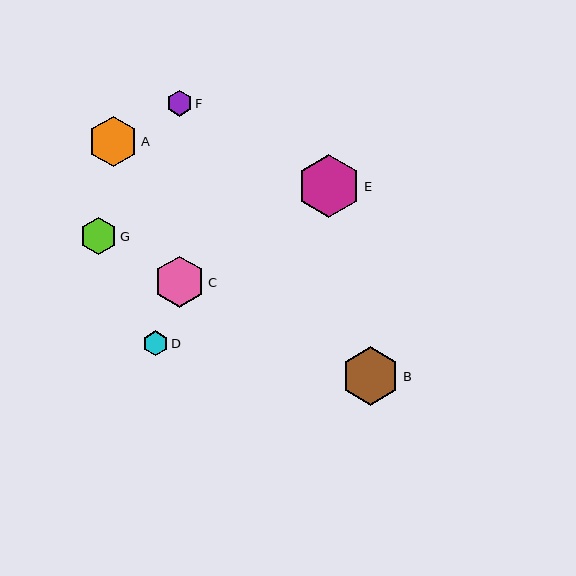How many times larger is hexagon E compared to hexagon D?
Hexagon E is approximately 2.5 times the size of hexagon D.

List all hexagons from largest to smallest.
From largest to smallest: E, B, C, A, G, F, D.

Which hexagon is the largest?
Hexagon E is the largest with a size of approximately 63 pixels.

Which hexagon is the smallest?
Hexagon D is the smallest with a size of approximately 25 pixels.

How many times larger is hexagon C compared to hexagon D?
Hexagon C is approximately 2.0 times the size of hexagon D.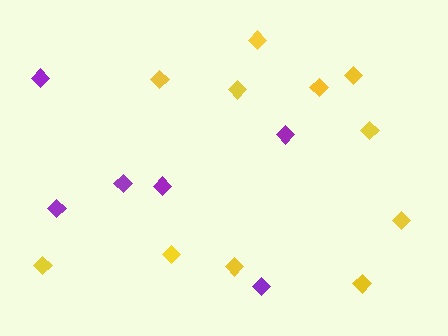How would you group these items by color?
There are 2 groups: one group of purple diamonds (6) and one group of yellow diamonds (11).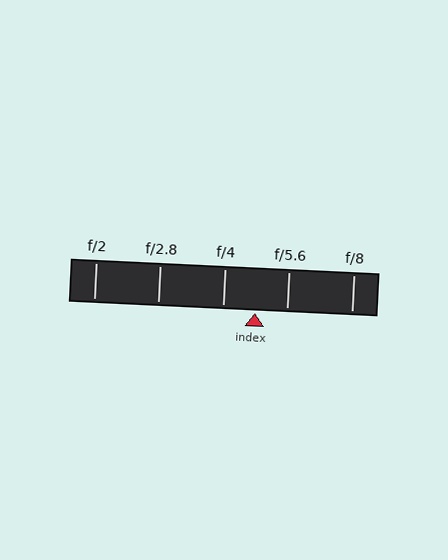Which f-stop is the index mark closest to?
The index mark is closest to f/5.6.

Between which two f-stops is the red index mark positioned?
The index mark is between f/4 and f/5.6.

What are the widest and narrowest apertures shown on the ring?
The widest aperture shown is f/2 and the narrowest is f/8.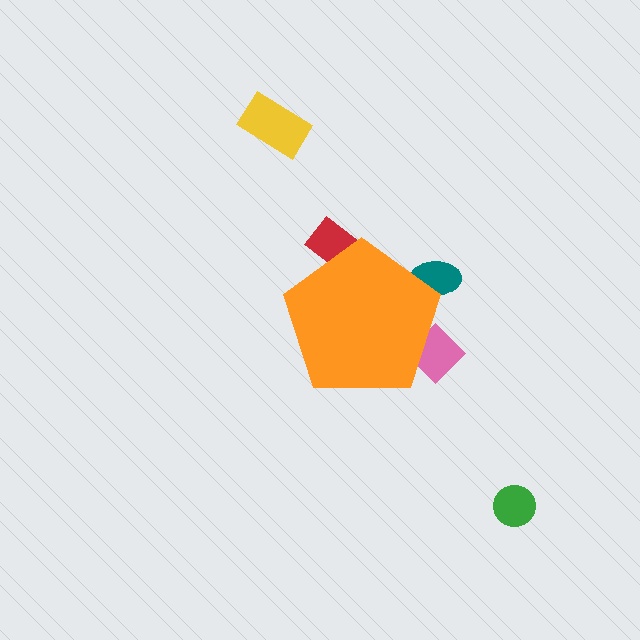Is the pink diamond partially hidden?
Yes, the pink diamond is partially hidden behind the orange pentagon.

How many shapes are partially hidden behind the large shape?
3 shapes are partially hidden.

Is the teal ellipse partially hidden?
Yes, the teal ellipse is partially hidden behind the orange pentagon.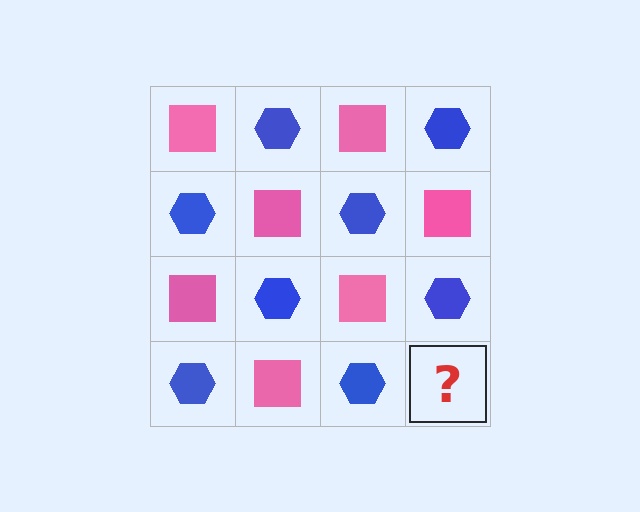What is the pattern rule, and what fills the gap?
The rule is that it alternates pink square and blue hexagon in a checkerboard pattern. The gap should be filled with a pink square.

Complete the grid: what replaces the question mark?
The question mark should be replaced with a pink square.